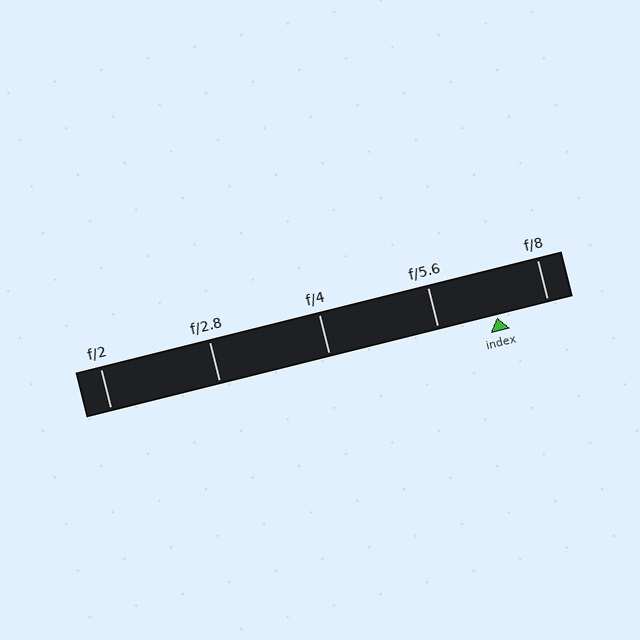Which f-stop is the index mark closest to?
The index mark is closest to f/8.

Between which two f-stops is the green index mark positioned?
The index mark is between f/5.6 and f/8.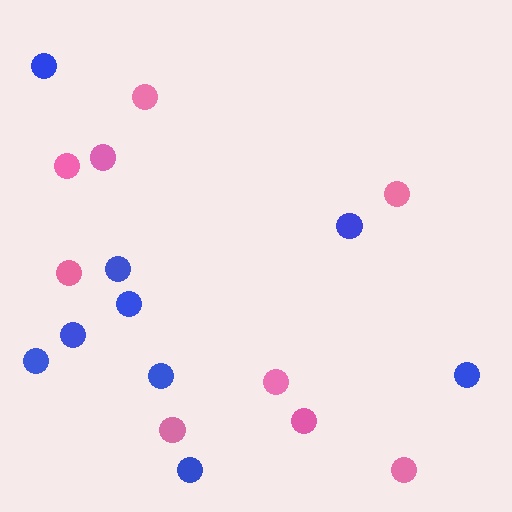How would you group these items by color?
There are 2 groups: one group of blue circles (9) and one group of pink circles (9).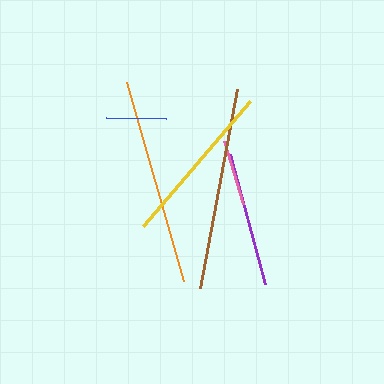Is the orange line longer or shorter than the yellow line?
The orange line is longer than the yellow line.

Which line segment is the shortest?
The blue line is the shortest at approximately 61 pixels.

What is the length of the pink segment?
The pink segment is approximately 66 pixels long.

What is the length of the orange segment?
The orange segment is approximately 206 pixels long.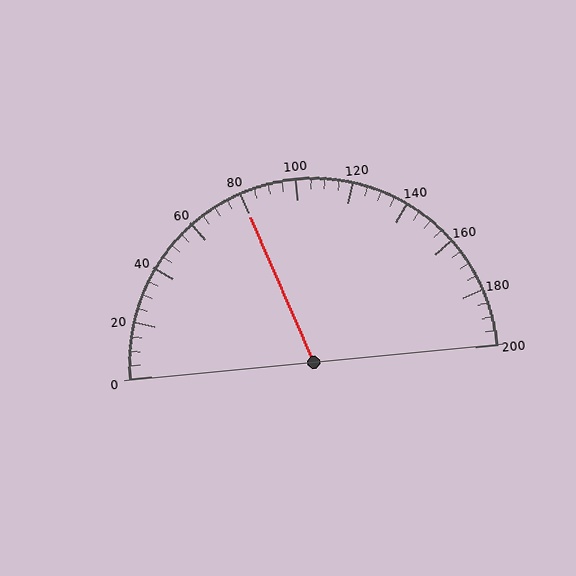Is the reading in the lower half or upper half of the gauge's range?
The reading is in the lower half of the range (0 to 200).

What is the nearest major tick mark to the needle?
The nearest major tick mark is 80.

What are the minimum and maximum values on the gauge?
The gauge ranges from 0 to 200.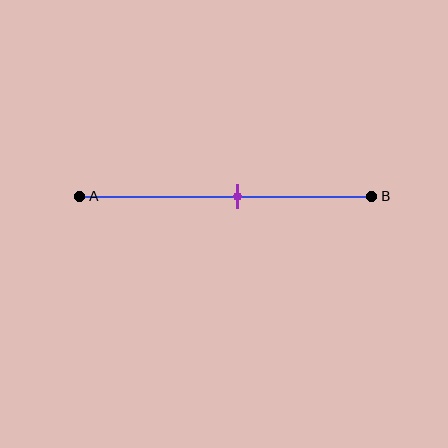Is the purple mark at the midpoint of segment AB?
No, the mark is at about 55% from A, not at the 50% midpoint.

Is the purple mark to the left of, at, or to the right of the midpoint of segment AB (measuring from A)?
The purple mark is to the right of the midpoint of segment AB.